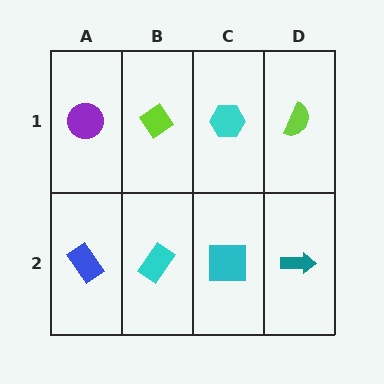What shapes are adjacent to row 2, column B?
A lime diamond (row 1, column B), a blue rectangle (row 2, column A), a cyan square (row 2, column C).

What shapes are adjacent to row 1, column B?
A cyan rectangle (row 2, column B), a purple circle (row 1, column A), a cyan hexagon (row 1, column C).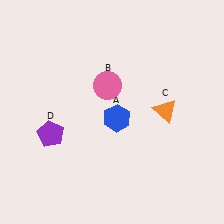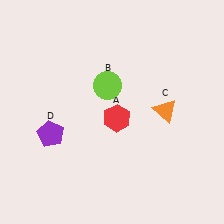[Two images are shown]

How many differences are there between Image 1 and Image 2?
There are 2 differences between the two images.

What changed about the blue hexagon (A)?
In Image 1, A is blue. In Image 2, it changed to red.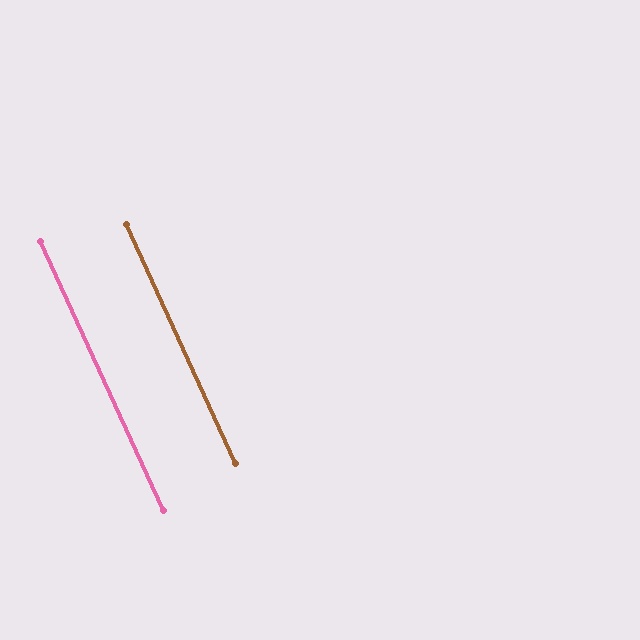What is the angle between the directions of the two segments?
Approximately 0 degrees.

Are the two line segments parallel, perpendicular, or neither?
Parallel — their directions differ by only 0.1°.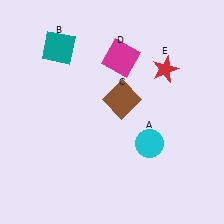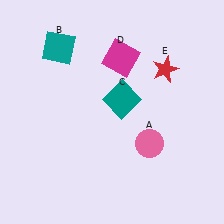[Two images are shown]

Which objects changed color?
A changed from cyan to pink. C changed from brown to teal.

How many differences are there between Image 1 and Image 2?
There are 2 differences between the two images.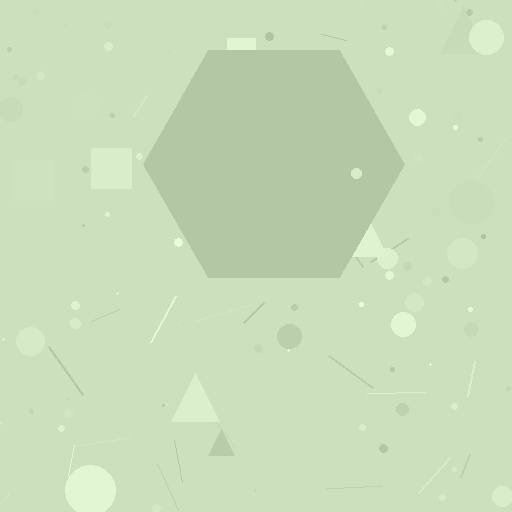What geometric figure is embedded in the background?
A hexagon is embedded in the background.